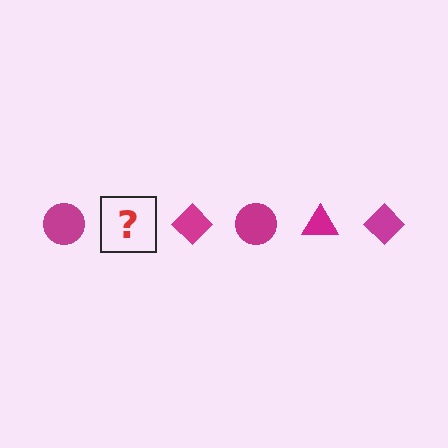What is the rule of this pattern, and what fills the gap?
The rule is that the pattern cycles through circle, triangle, diamond shapes in magenta. The gap should be filled with a magenta triangle.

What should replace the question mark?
The question mark should be replaced with a magenta triangle.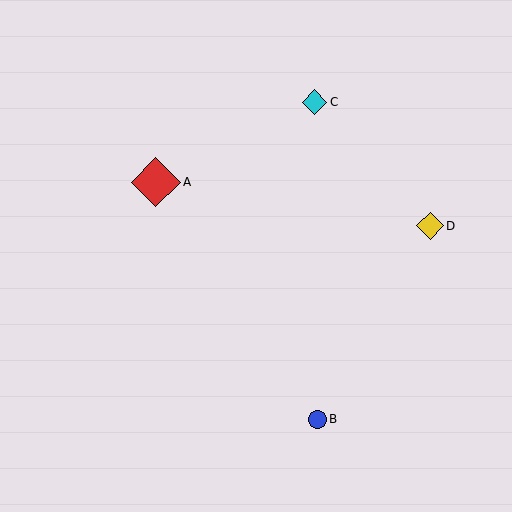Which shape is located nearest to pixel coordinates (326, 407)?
The blue circle (labeled B) at (317, 419) is nearest to that location.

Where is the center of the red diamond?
The center of the red diamond is at (156, 182).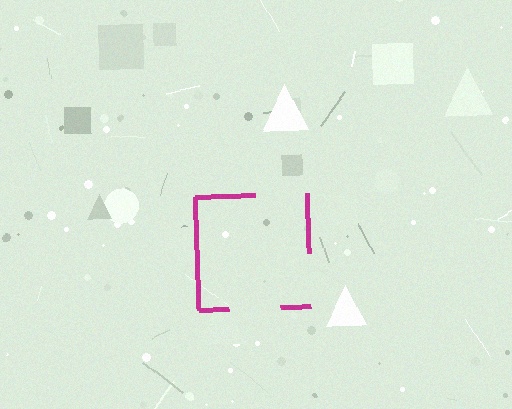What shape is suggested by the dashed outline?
The dashed outline suggests a square.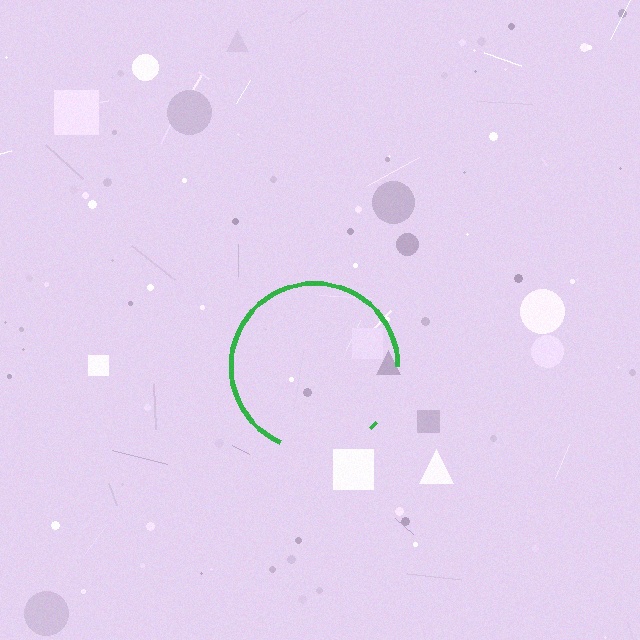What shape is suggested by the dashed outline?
The dashed outline suggests a circle.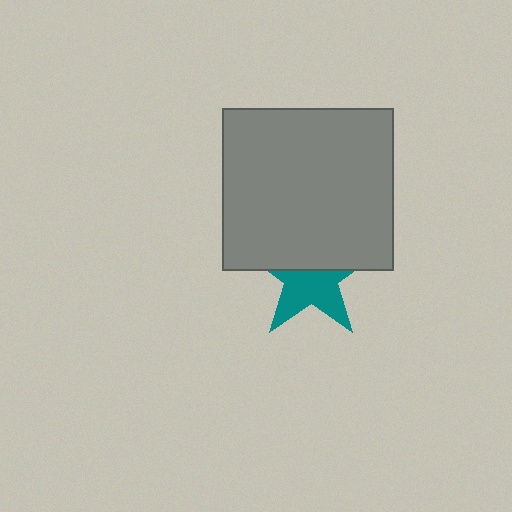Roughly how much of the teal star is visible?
About half of it is visible (roughly 52%).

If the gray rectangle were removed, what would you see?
You would see the complete teal star.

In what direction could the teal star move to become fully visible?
The teal star could move down. That would shift it out from behind the gray rectangle entirely.